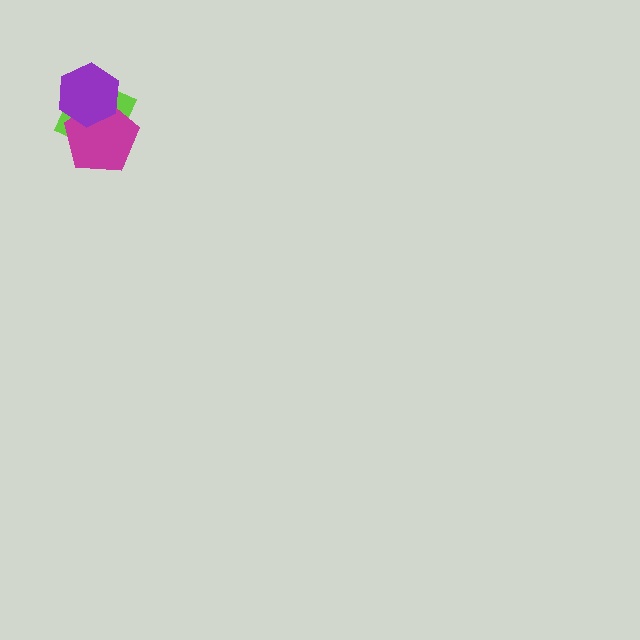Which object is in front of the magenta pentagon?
The purple hexagon is in front of the magenta pentagon.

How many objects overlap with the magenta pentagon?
2 objects overlap with the magenta pentagon.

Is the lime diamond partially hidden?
Yes, it is partially covered by another shape.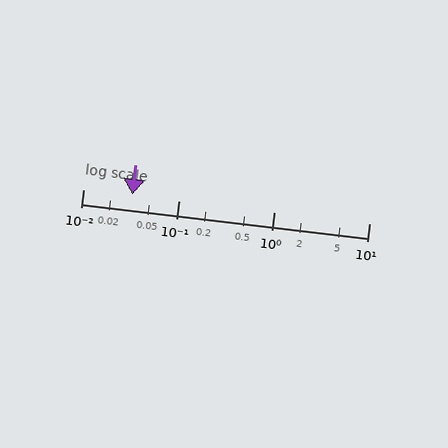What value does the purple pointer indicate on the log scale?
The pointer indicates approximately 0.033.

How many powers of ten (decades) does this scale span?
The scale spans 3 decades, from 0.01 to 10.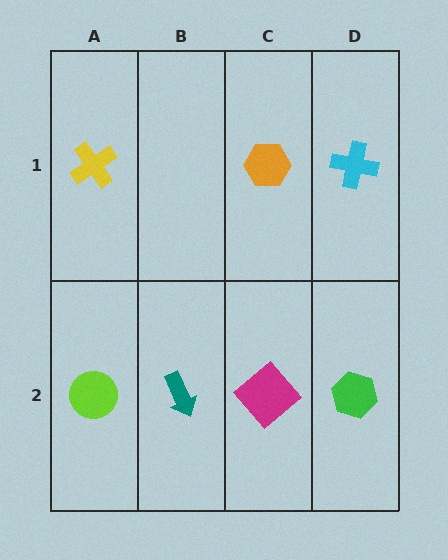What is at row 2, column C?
A magenta diamond.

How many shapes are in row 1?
3 shapes.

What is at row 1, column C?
An orange hexagon.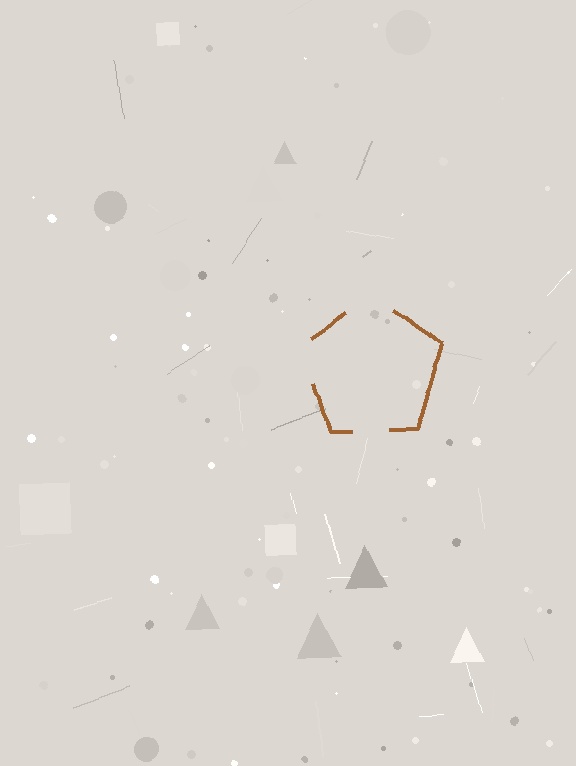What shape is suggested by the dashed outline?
The dashed outline suggests a pentagon.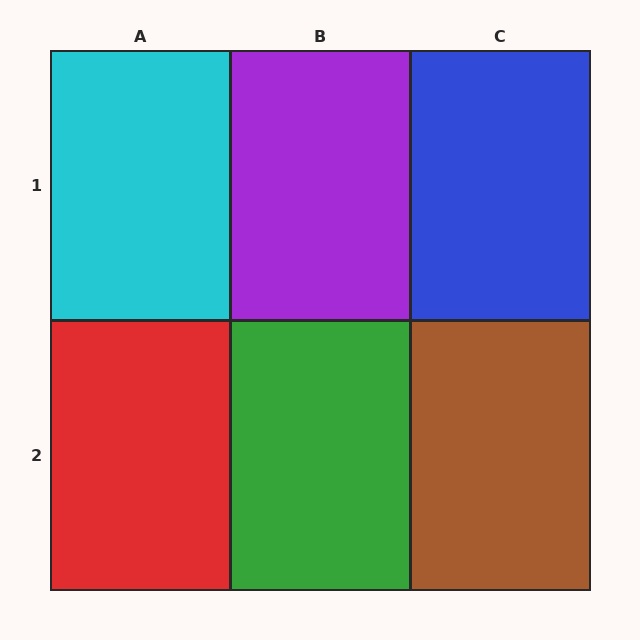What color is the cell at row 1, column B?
Purple.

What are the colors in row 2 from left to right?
Red, green, brown.